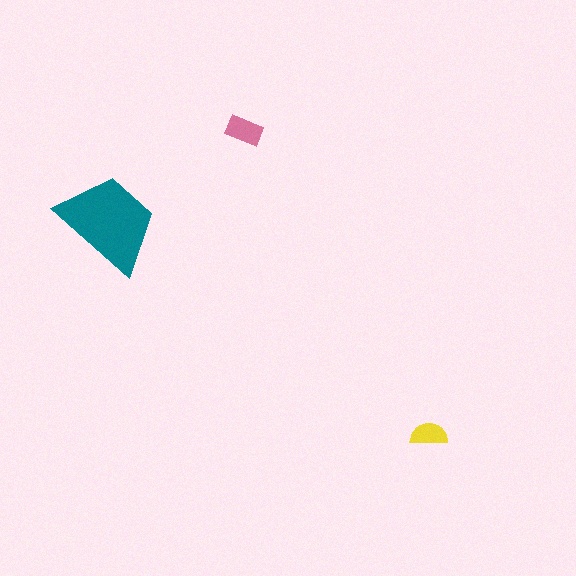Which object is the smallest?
The yellow semicircle.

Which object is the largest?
The teal trapezoid.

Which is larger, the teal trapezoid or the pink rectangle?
The teal trapezoid.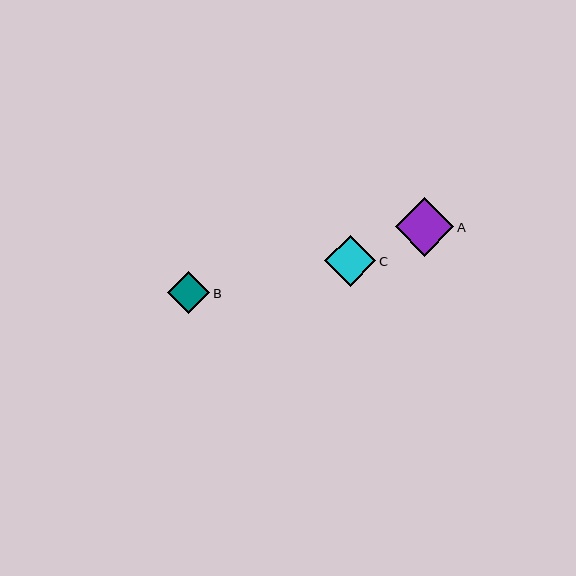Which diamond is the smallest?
Diamond B is the smallest with a size of approximately 42 pixels.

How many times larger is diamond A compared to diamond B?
Diamond A is approximately 1.4 times the size of diamond B.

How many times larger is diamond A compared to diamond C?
Diamond A is approximately 1.1 times the size of diamond C.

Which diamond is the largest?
Diamond A is the largest with a size of approximately 58 pixels.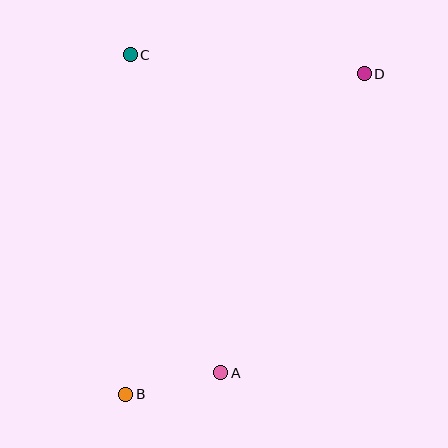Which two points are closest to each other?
Points A and B are closest to each other.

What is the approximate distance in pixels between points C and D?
The distance between C and D is approximately 235 pixels.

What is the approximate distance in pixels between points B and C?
The distance between B and C is approximately 340 pixels.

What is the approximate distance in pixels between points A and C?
The distance between A and C is approximately 331 pixels.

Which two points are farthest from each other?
Points B and D are farthest from each other.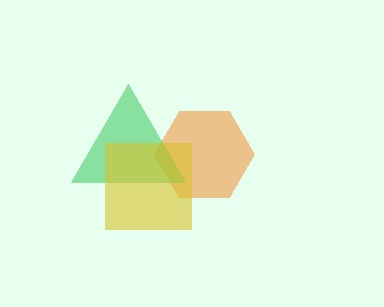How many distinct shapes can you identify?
There are 3 distinct shapes: an orange hexagon, a green triangle, a yellow square.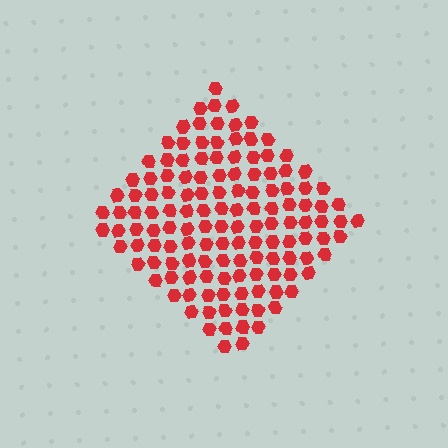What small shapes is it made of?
It is made of small hexagons.